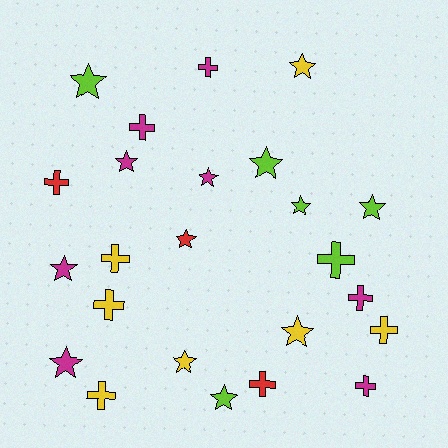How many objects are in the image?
There are 24 objects.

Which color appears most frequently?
Magenta, with 8 objects.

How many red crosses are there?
There are 2 red crosses.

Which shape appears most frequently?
Star, with 13 objects.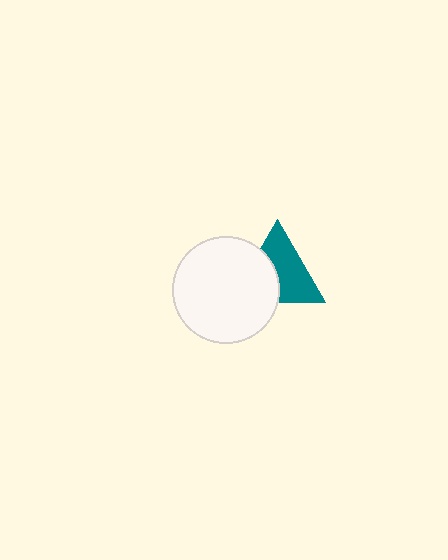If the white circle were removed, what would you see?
You would see the complete teal triangle.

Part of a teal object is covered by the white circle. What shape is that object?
It is a triangle.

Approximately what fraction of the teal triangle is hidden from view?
Roughly 41% of the teal triangle is hidden behind the white circle.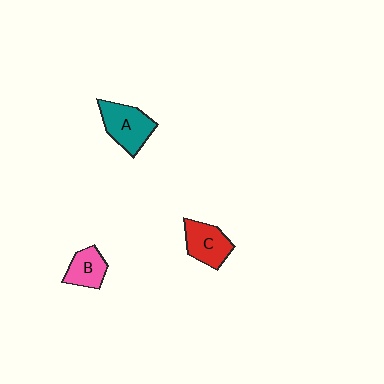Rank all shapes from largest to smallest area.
From largest to smallest: A (teal), C (red), B (pink).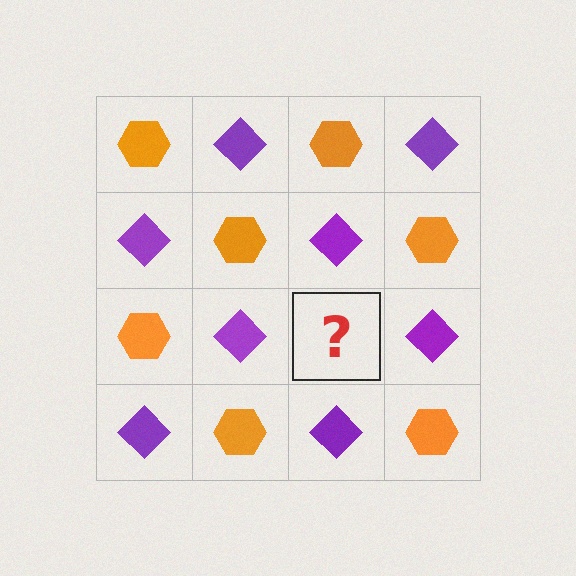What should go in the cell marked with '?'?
The missing cell should contain an orange hexagon.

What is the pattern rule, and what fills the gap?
The rule is that it alternates orange hexagon and purple diamond in a checkerboard pattern. The gap should be filled with an orange hexagon.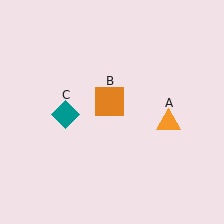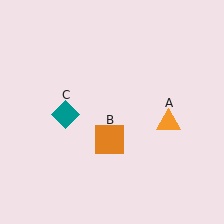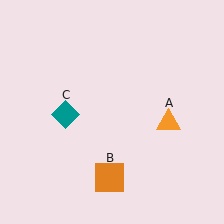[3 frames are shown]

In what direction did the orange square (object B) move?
The orange square (object B) moved down.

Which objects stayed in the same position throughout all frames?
Orange triangle (object A) and teal diamond (object C) remained stationary.